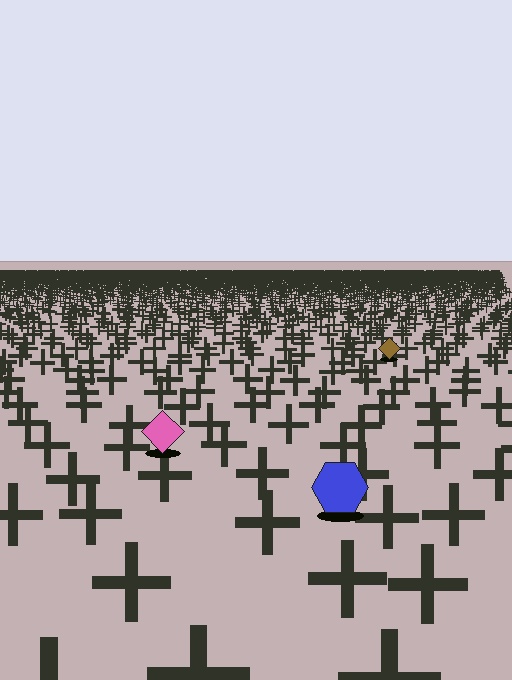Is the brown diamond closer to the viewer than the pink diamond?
No. The pink diamond is closer — you can tell from the texture gradient: the ground texture is coarser near it.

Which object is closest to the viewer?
The blue hexagon is closest. The texture marks near it are larger and more spread out.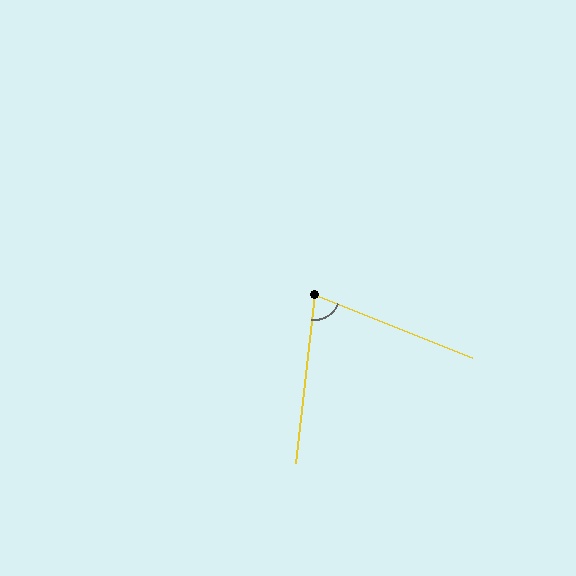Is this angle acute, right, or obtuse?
It is acute.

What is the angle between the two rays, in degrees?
Approximately 74 degrees.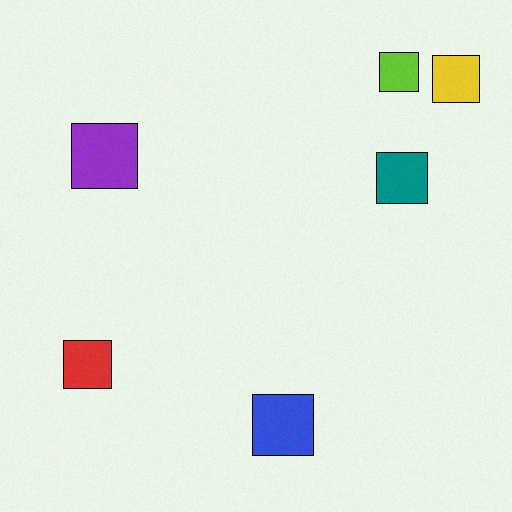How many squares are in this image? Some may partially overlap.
There are 6 squares.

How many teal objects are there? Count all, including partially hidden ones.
There is 1 teal object.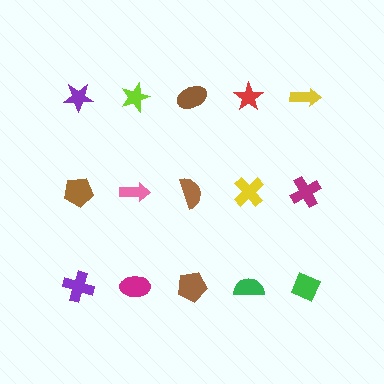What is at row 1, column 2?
A lime star.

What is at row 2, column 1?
A brown pentagon.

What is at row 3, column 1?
A purple cross.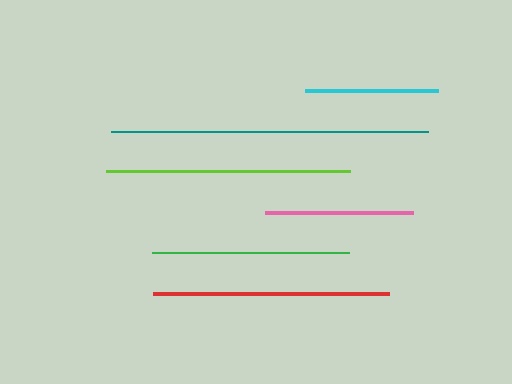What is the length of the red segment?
The red segment is approximately 236 pixels long.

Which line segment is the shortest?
The cyan line is the shortest at approximately 133 pixels.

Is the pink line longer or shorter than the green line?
The green line is longer than the pink line.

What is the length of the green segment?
The green segment is approximately 197 pixels long.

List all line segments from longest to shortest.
From longest to shortest: teal, lime, red, green, pink, cyan.